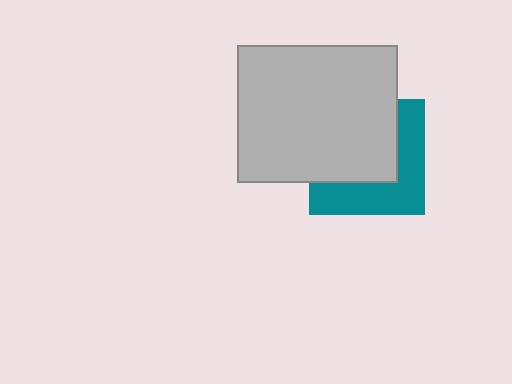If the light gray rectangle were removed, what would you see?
You would see the complete teal square.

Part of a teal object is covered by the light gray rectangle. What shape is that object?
It is a square.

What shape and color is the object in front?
The object in front is a light gray rectangle.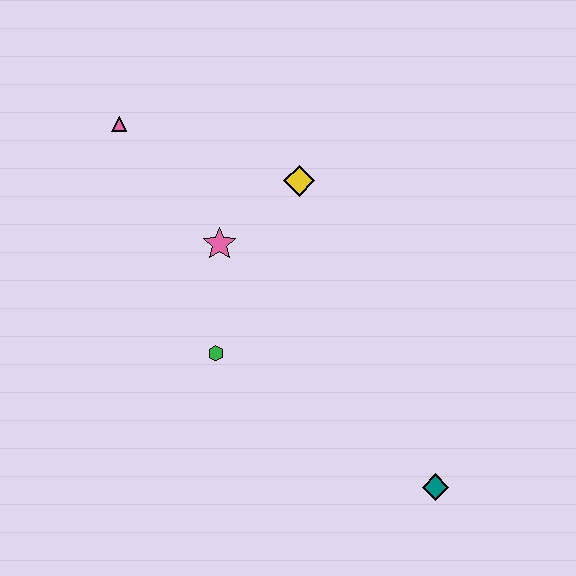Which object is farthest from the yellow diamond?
The teal diamond is farthest from the yellow diamond.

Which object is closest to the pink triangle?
The pink star is closest to the pink triangle.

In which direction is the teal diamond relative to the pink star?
The teal diamond is below the pink star.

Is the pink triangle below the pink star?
No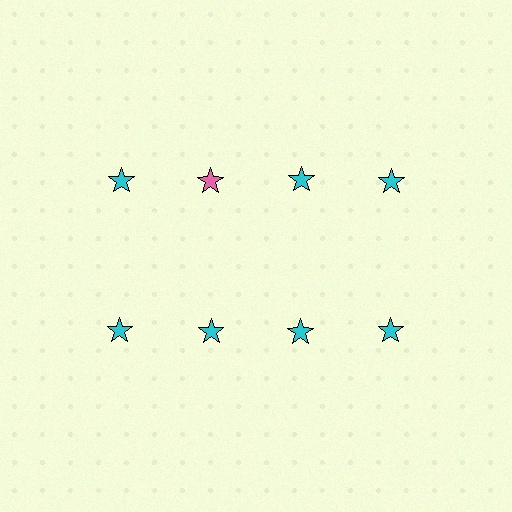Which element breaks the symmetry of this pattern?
The pink star in the top row, second from left column breaks the symmetry. All other shapes are cyan stars.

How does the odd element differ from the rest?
It has a different color: pink instead of cyan.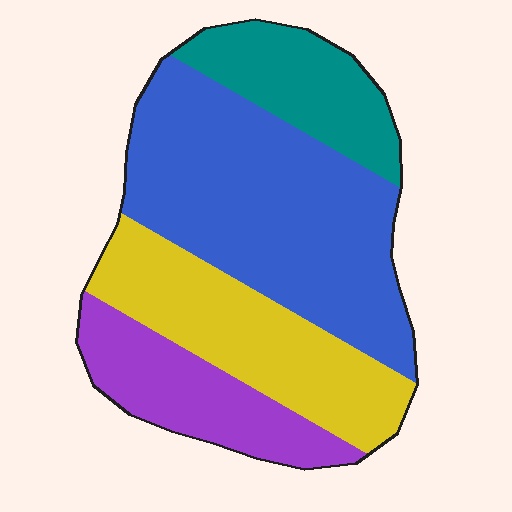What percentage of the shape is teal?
Teal covers about 15% of the shape.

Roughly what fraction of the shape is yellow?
Yellow takes up between a sixth and a third of the shape.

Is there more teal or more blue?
Blue.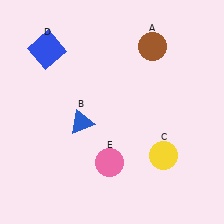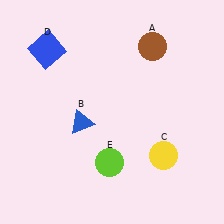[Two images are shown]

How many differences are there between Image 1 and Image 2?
There is 1 difference between the two images.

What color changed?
The circle (E) changed from pink in Image 1 to lime in Image 2.